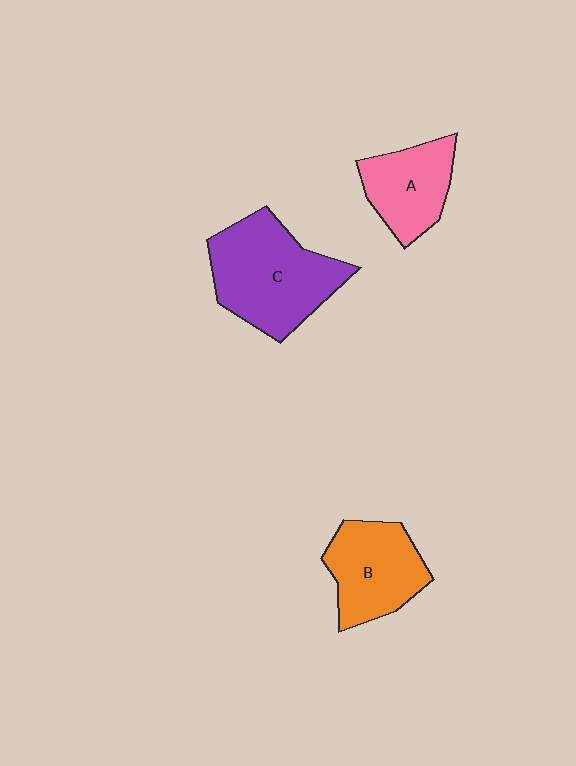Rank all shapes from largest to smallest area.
From largest to smallest: C (purple), B (orange), A (pink).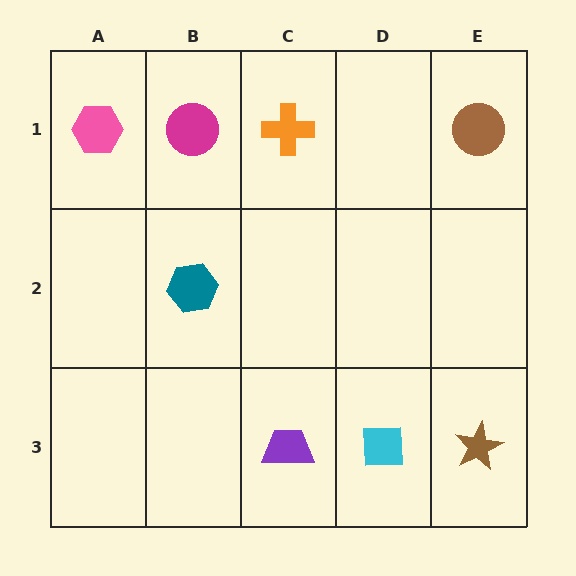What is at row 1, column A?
A pink hexagon.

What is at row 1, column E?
A brown circle.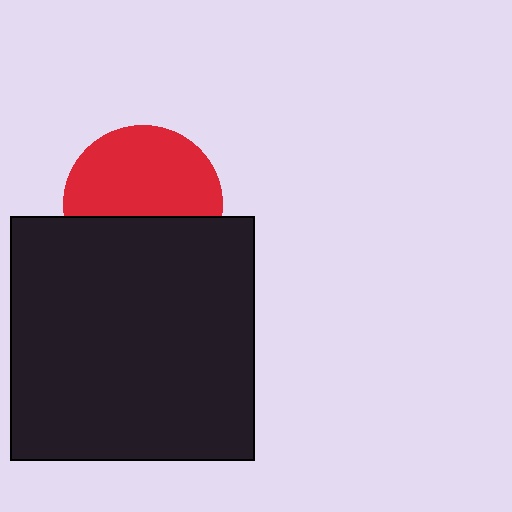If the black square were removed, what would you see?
You would see the complete red circle.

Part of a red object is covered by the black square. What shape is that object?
It is a circle.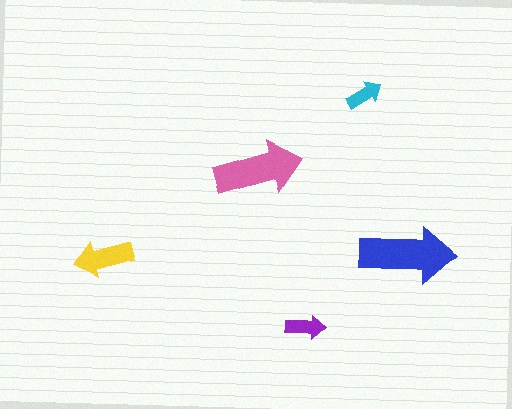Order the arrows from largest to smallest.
the blue one, the pink one, the yellow one, the purple one, the cyan one.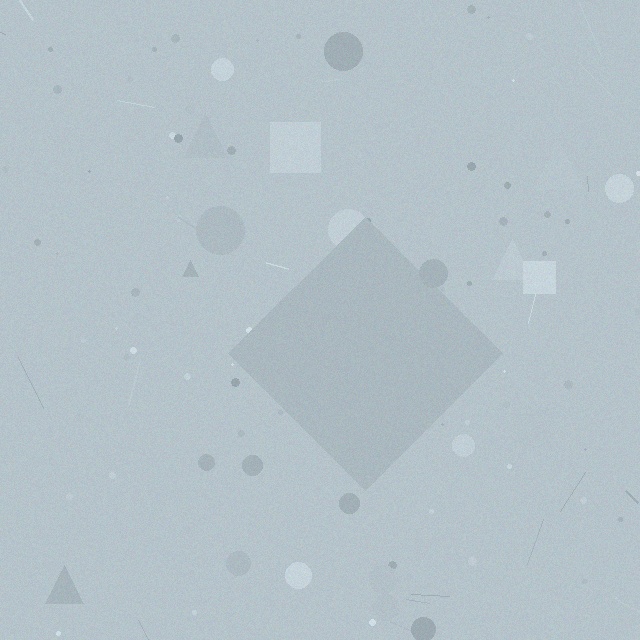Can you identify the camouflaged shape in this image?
The camouflaged shape is a diamond.